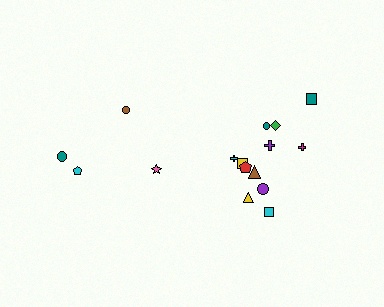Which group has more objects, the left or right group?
The right group.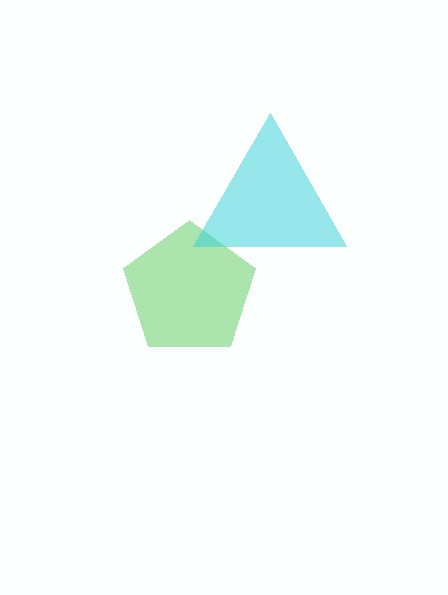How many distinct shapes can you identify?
There are 2 distinct shapes: a green pentagon, a cyan triangle.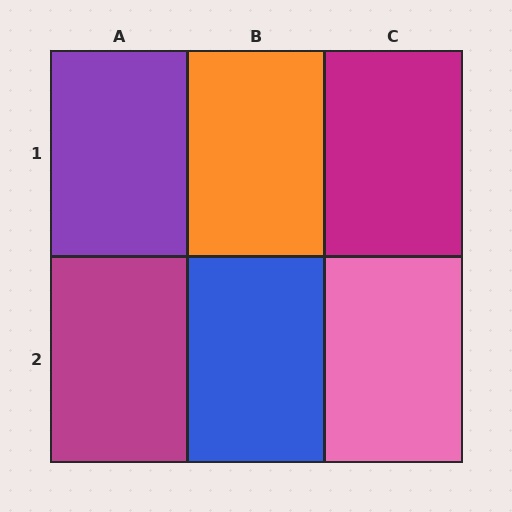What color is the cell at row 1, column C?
Magenta.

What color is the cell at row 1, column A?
Purple.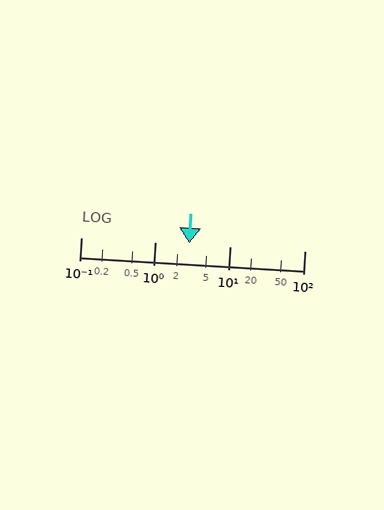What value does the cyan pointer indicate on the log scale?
The pointer indicates approximately 2.8.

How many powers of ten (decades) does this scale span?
The scale spans 3 decades, from 0.1 to 100.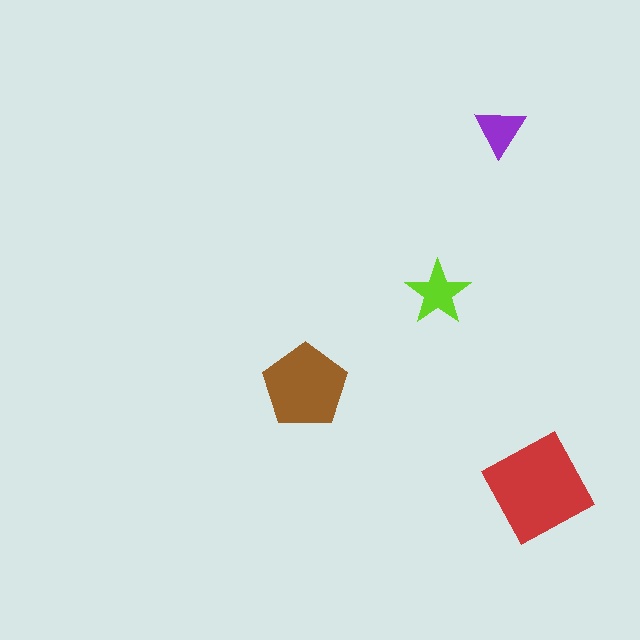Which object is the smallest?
The purple triangle.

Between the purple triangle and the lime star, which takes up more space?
The lime star.